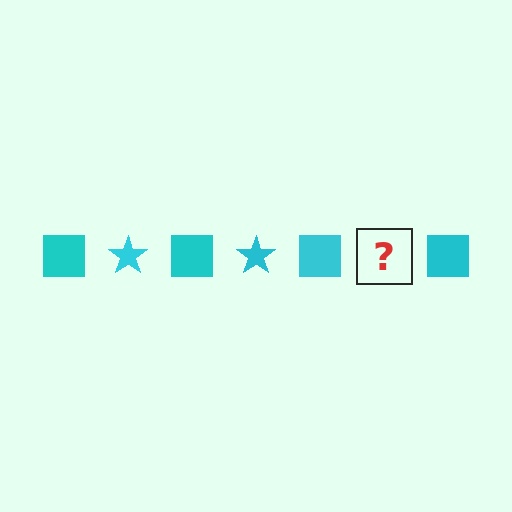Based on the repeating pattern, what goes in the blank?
The blank should be a cyan star.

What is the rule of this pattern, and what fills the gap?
The rule is that the pattern cycles through square, star shapes in cyan. The gap should be filled with a cyan star.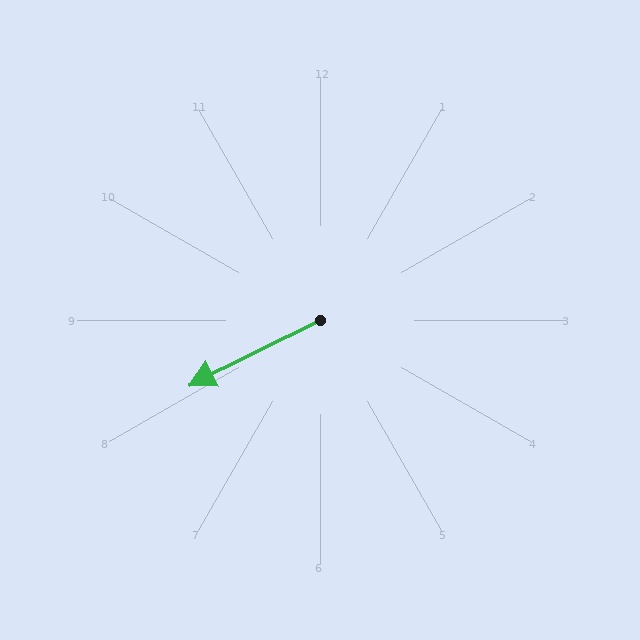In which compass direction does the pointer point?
Southwest.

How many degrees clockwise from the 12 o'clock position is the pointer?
Approximately 244 degrees.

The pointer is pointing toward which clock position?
Roughly 8 o'clock.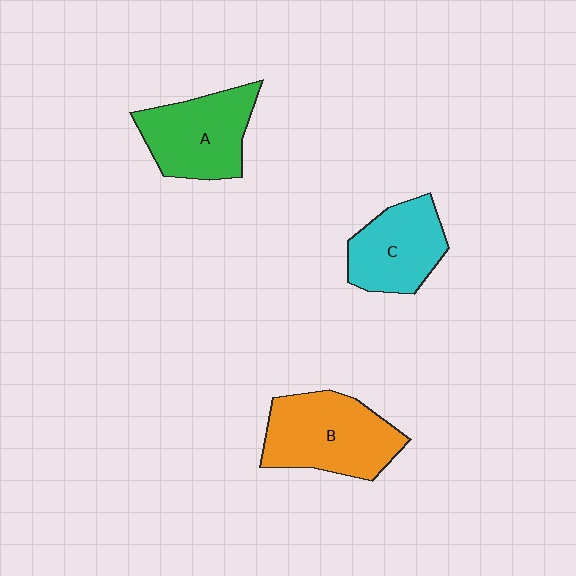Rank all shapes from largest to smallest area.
From largest to smallest: B (orange), A (green), C (cyan).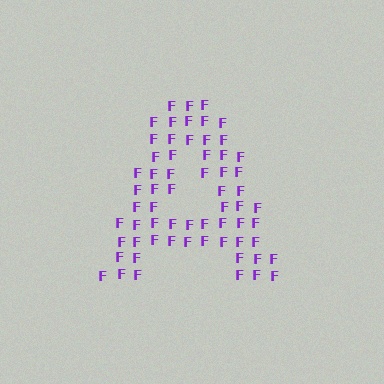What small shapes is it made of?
It is made of small letter F's.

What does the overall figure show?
The overall figure shows the letter A.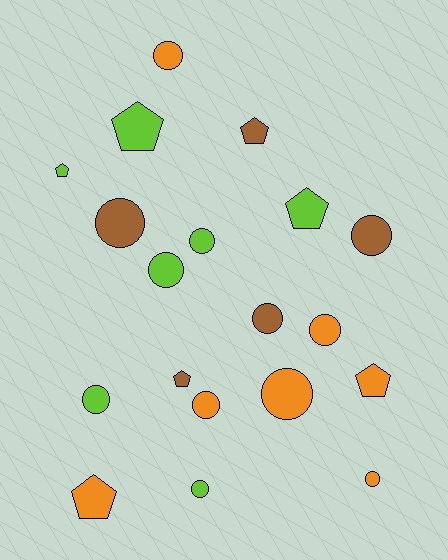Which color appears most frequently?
Lime, with 7 objects.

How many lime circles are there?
There are 4 lime circles.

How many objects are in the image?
There are 19 objects.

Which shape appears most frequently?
Circle, with 12 objects.